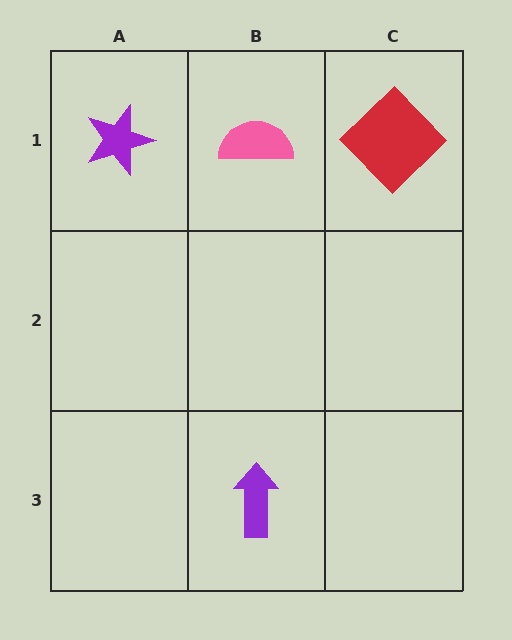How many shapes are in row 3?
1 shape.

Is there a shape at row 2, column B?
No, that cell is empty.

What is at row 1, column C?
A red diamond.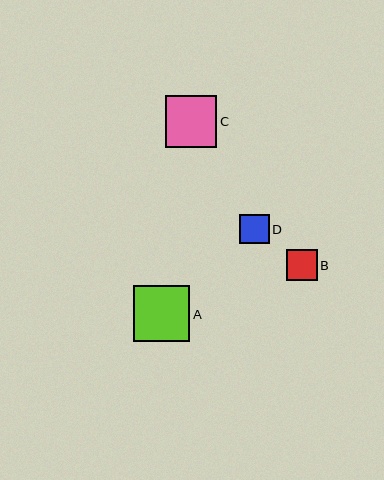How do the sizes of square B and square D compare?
Square B and square D are approximately the same size.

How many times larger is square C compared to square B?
Square C is approximately 1.7 times the size of square B.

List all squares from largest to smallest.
From largest to smallest: A, C, B, D.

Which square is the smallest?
Square D is the smallest with a size of approximately 30 pixels.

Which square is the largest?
Square A is the largest with a size of approximately 56 pixels.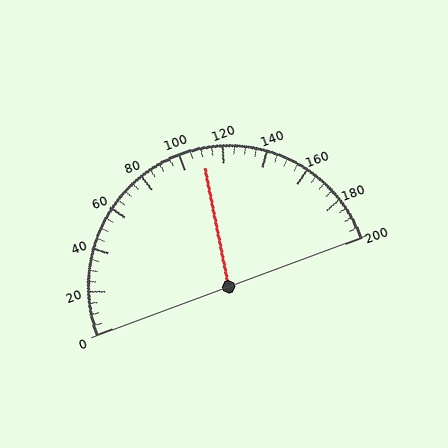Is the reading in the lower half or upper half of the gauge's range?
The reading is in the upper half of the range (0 to 200).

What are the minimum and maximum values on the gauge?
The gauge ranges from 0 to 200.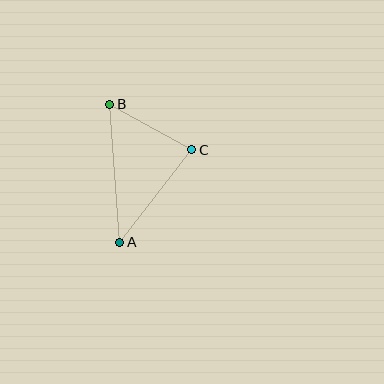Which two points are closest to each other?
Points B and C are closest to each other.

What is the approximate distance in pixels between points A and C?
The distance between A and C is approximately 118 pixels.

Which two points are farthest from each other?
Points A and B are farthest from each other.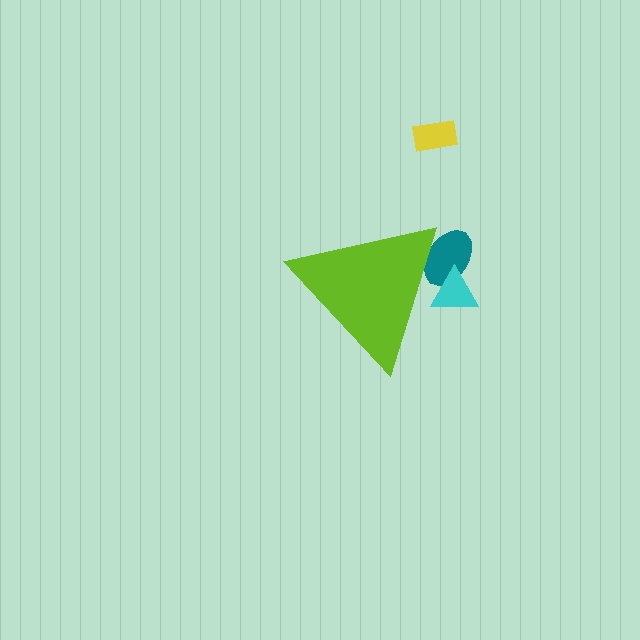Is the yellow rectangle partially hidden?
No, the yellow rectangle is fully visible.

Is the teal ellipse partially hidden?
Yes, the teal ellipse is partially hidden behind the lime triangle.